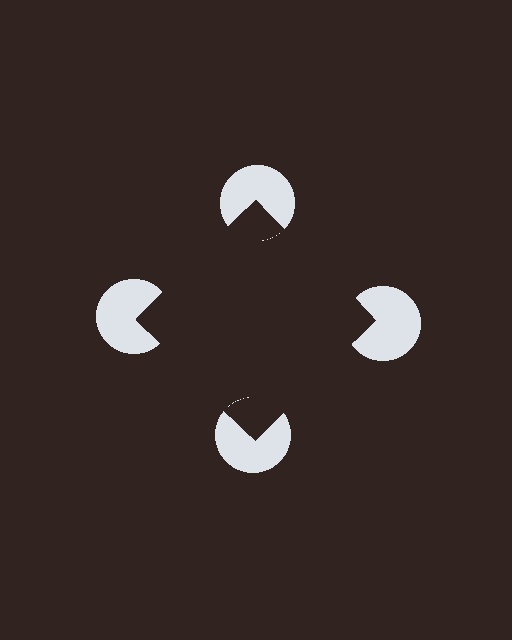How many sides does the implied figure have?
4 sides.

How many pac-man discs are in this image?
There are 4 — one at each vertex of the illusory square.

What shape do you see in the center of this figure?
An illusory square — its edges are inferred from the aligned wedge cuts in the pac-man discs, not physically drawn.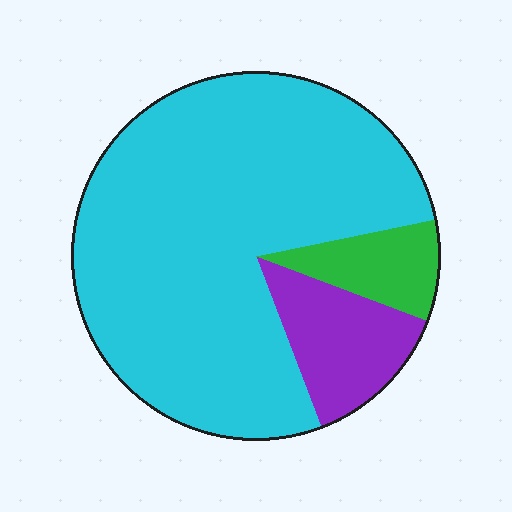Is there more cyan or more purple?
Cyan.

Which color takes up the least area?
Green, at roughly 10%.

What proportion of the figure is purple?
Purple covers 13% of the figure.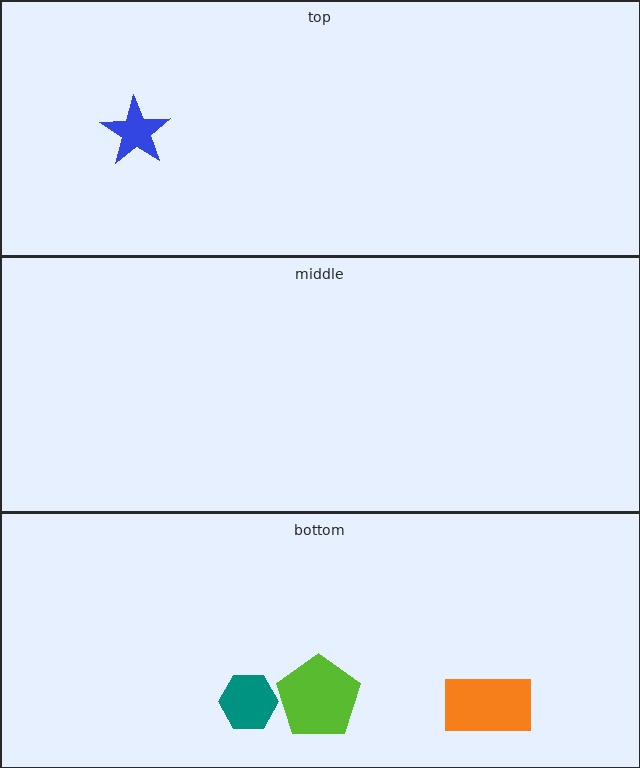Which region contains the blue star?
The top region.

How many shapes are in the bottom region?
3.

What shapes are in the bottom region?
The orange rectangle, the lime pentagon, the teal hexagon.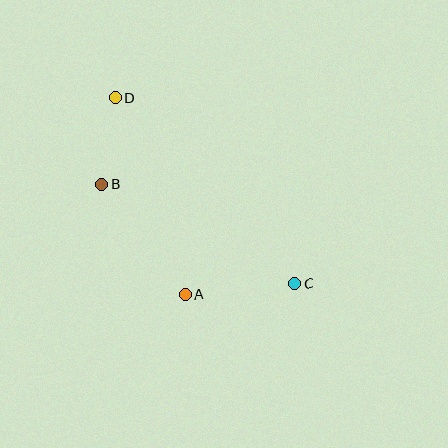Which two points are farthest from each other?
Points C and D are farthest from each other.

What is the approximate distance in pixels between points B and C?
The distance between B and C is approximately 217 pixels.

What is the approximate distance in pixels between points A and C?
The distance between A and C is approximately 110 pixels.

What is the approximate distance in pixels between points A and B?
The distance between A and B is approximately 138 pixels.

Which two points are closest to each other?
Points B and D are closest to each other.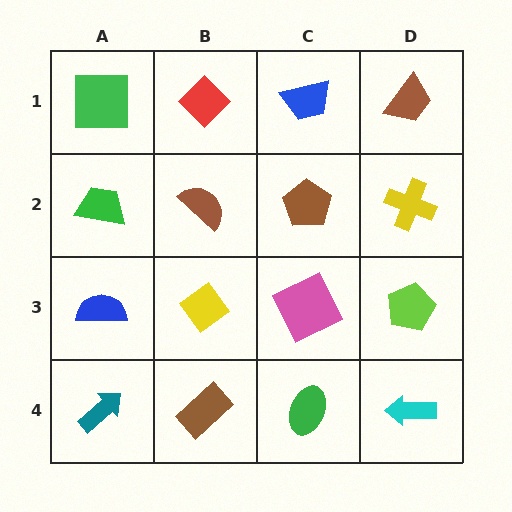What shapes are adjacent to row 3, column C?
A brown pentagon (row 2, column C), a green ellipse (row 4, column C), a yellow diamond (row 3, column B), a lime pentagon (row 3, column D).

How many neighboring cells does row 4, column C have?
3.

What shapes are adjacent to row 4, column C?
A pink square (row 3, column C), a brown rectangle (row 4, column B), a cyan arrow (row 4, column D).